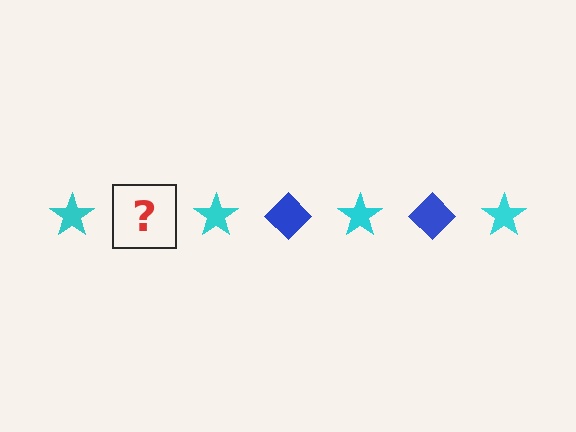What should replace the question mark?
The question mark should be replaced with a blue diamond.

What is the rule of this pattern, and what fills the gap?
The rule is that the pattern alternates between cyan star and blue diamond. The gap should be filled with a blue diamond.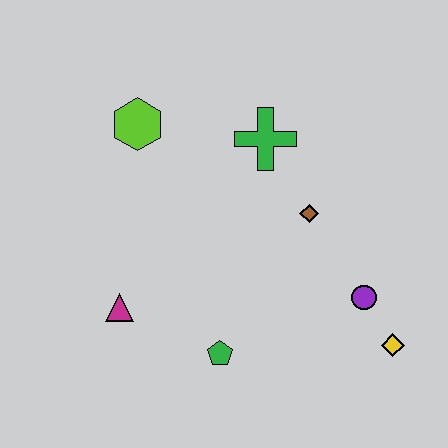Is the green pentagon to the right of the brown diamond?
No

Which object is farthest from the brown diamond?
The magenta triangle is farthest from the brown diamond.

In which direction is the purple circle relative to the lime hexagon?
The purple circle is to the right of the lime hexagon.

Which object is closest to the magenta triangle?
The green pentagon is closest to the magenta triangle.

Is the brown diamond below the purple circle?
No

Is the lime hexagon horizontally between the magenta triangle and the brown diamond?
Yes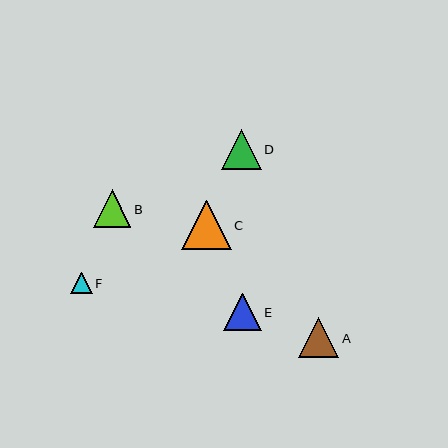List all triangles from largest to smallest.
From largest to smallest: C, D, A, E, B, F.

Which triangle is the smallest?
Triangle F is the smallest with a size of approximately 21 pixels.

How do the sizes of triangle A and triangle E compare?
Triangle A and triangle E are approximately the same size.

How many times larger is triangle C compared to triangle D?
Triangle C is approximately 1.3 times the size of triangle D.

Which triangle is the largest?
Triangle C is the largest with a size of approximately 50 pixels.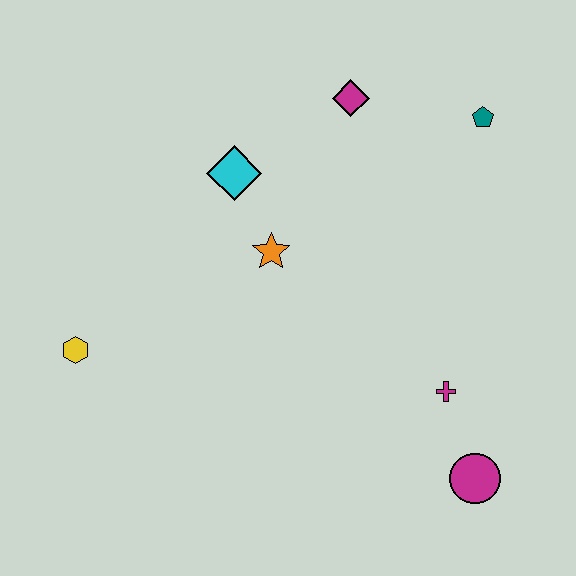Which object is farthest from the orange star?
The magenta circle is farthest from the orange star.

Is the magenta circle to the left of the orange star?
No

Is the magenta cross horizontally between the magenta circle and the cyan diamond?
Yes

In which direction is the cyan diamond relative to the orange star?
The cyan diamond is above the orange star.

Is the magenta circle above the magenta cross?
No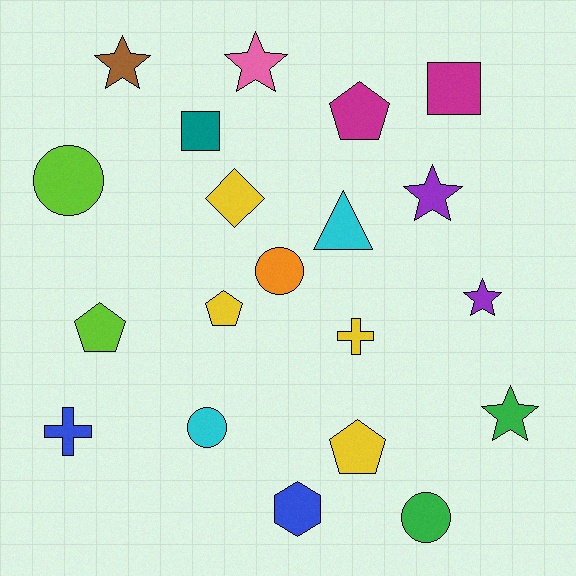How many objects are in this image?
There are 20 objects.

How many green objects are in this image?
There are 2 green objects.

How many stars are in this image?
There are 5 stars.